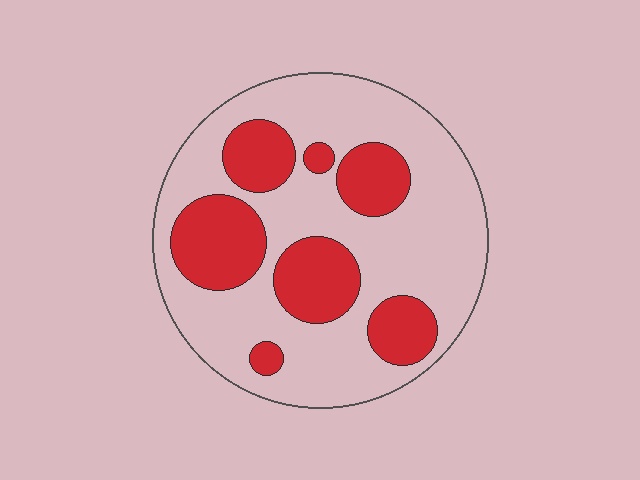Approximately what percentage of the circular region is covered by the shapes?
Approximately 30%.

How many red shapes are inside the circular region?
7.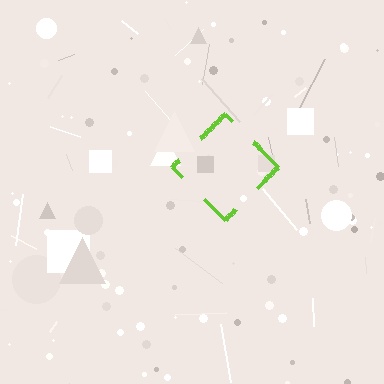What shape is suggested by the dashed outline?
The dashed outline suggests a diamond.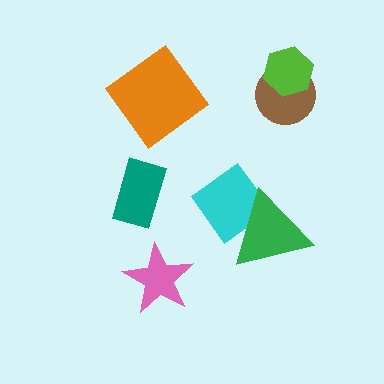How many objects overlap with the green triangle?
1 object overlaps with the green triangle.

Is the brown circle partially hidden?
Yes, it is partially covered by another shape.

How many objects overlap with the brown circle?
1 object overlaps with the brown circle.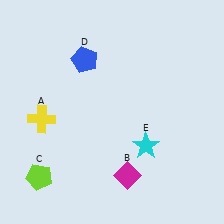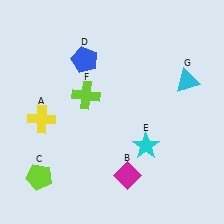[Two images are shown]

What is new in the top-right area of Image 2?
A cyan triangle (G) was added in the top-right area of Image 2.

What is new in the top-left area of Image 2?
A lime cross (F) was added in the top-left area of Image 2.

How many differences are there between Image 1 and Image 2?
There are 2 differences between the two images.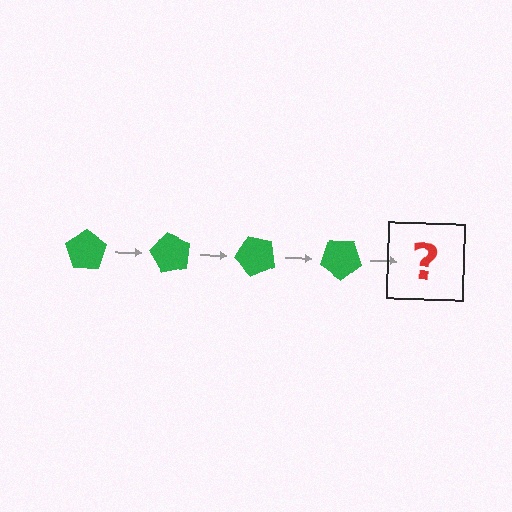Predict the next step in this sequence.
The next step is a green pentagon rotated 240 degrees.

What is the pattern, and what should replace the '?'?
The pattern is that the pentagon rotates 60 degrees each step. The '?' should be a green pentagon rotated 240 degrees.